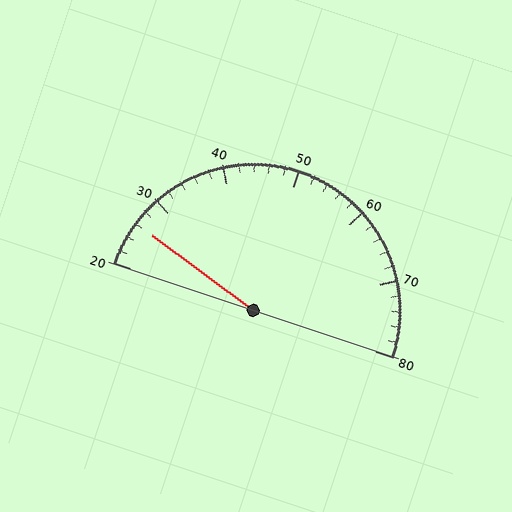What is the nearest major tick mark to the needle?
The nearest major tick mark is 30.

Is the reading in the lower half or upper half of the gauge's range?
The reading is in the lower half of the range (20 to 80).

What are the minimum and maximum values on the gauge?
The gauge ranges from 20 to 80.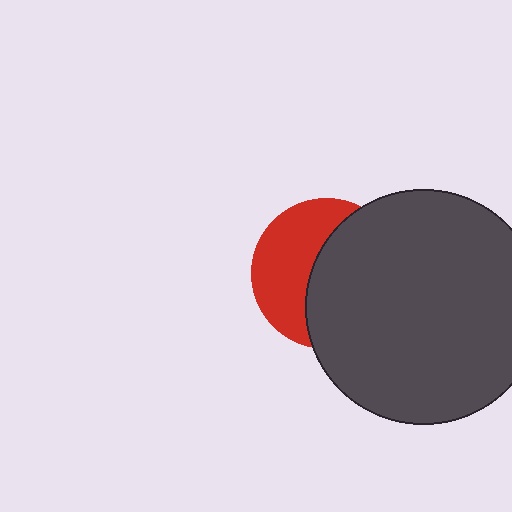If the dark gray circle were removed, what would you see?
You would see the complete red circle.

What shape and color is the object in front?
The object in front is a dark gray circle.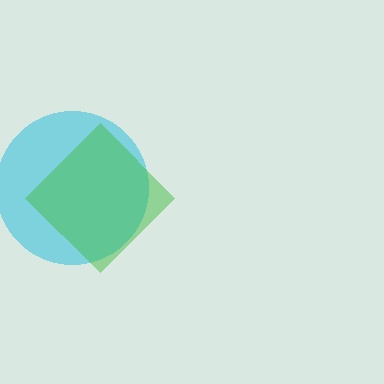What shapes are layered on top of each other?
The layered shapes are: a cyan circle, a green diamond.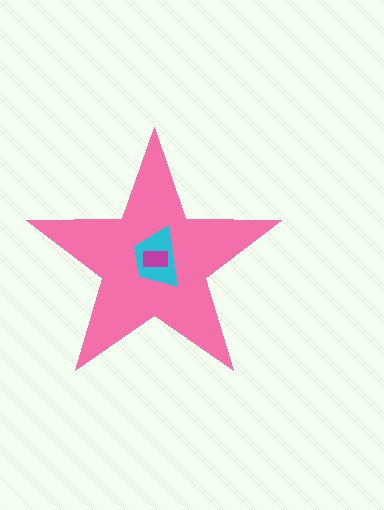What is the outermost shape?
The pink star.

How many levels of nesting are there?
3.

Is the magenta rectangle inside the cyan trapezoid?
Yes.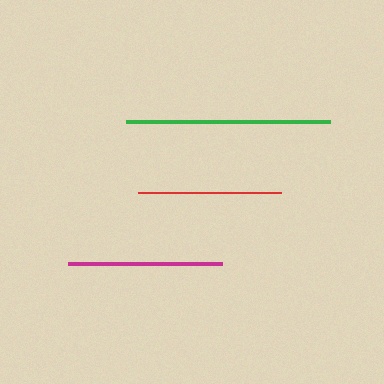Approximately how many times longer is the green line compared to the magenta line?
The green line is approximately 1.3 times the length of the magenta line.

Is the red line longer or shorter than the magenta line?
The magenta line is longer than the red line.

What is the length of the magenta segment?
The magenta segment is approximately 154 pixels long.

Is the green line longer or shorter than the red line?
The green line is longer than the red line.